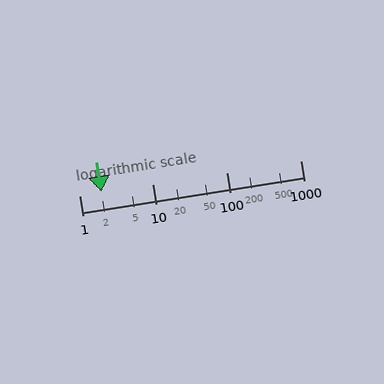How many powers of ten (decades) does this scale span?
The scale spans 3 decades, from 1 to 1000.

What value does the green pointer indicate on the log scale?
The pointer indicates approximately 2.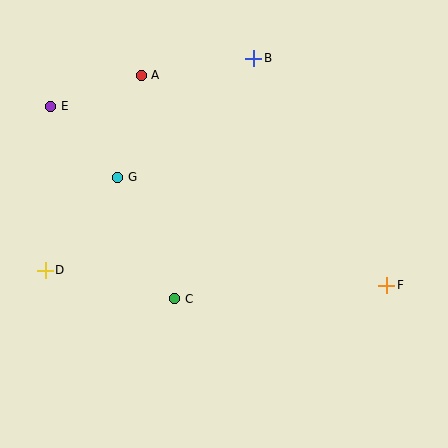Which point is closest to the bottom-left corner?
Point D is closest to the bottom-left corner.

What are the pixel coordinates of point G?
Point G is at (118, 177).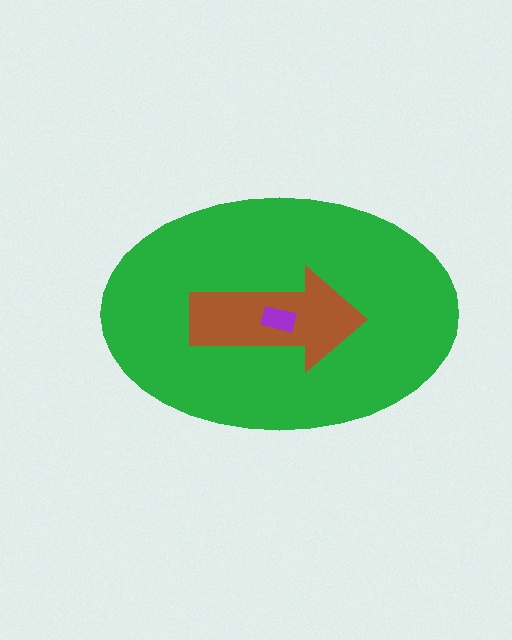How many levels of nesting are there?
3.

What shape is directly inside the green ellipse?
The brown arrow.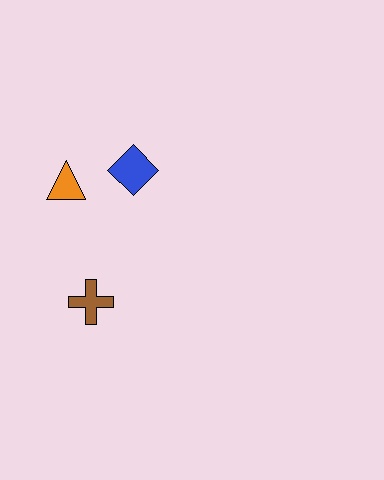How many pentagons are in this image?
There are no pentagons.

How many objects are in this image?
There are 3 objects.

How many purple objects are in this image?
There are no purple objects.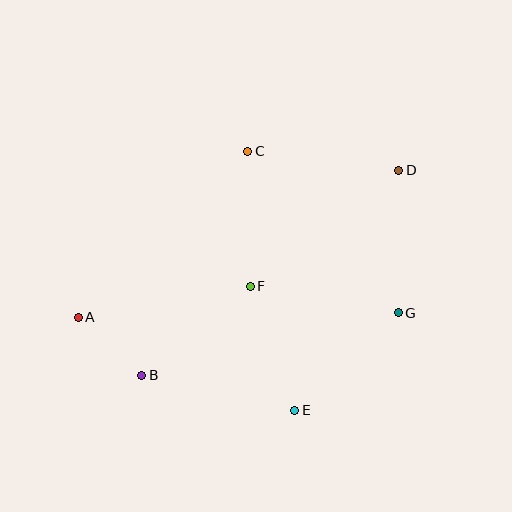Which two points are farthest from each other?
Points A and D are farthest from each other.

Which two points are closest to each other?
Points A and B are closest to each other.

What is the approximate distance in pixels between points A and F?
The distance between A and F is approximately 175 pixels.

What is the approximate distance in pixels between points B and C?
The distance between B and C is approximately 248 pixels.